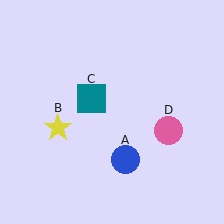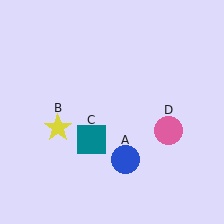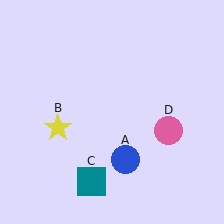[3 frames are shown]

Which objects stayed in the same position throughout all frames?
Blue circle (object A) and yellow star (object B) and pink circle (object D) remained stationary.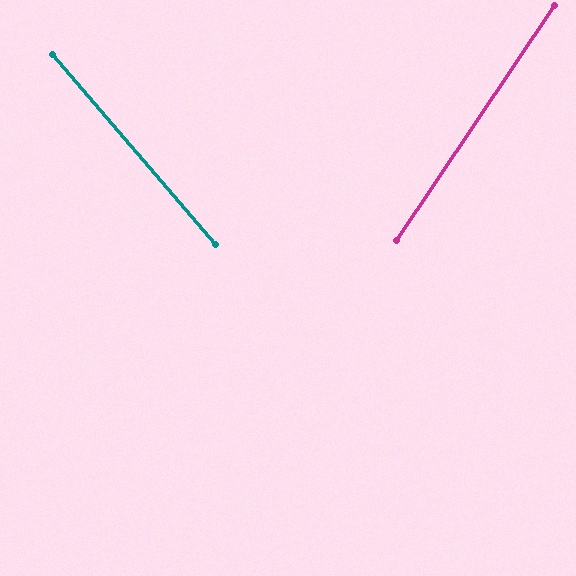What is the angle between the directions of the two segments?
Approximately 74 degrees.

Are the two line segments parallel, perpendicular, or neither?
Neither parallel nor perpendicular — they differ by about 74°.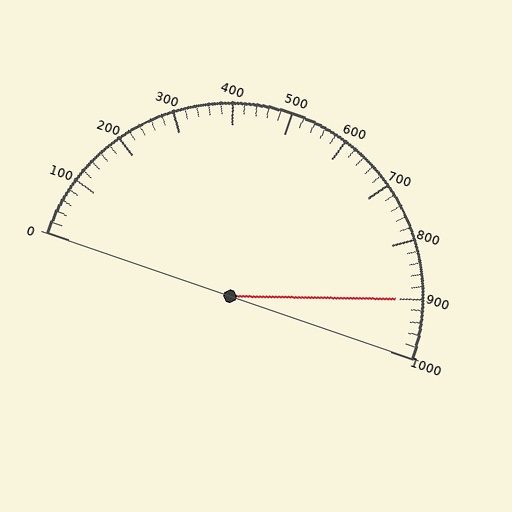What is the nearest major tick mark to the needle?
The nearest major tick mark is 900.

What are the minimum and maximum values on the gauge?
The gauge ranges from 0 to 1000.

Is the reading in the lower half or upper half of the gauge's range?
The reading is in the upper half of the range (0 to 1000).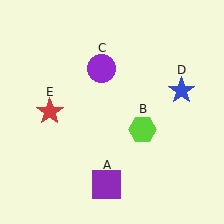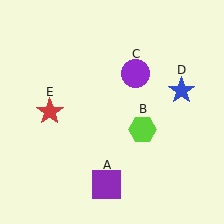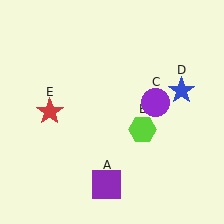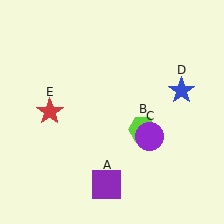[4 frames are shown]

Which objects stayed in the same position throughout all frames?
Purple square (object A) and lime hexagon (object B) and blue star (object D) and red star (object E) remained stationary.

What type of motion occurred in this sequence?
The purple circle (object C) rotated clockwise around the center of the scene.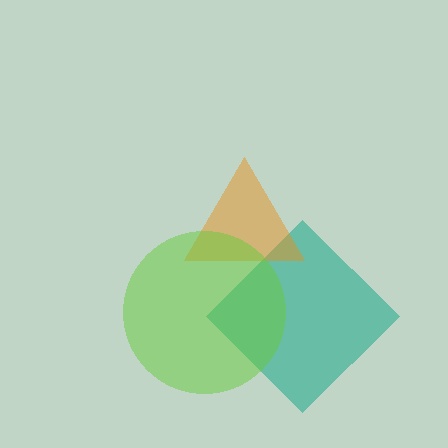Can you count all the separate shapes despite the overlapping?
Yes, there are 3 separate shapes.